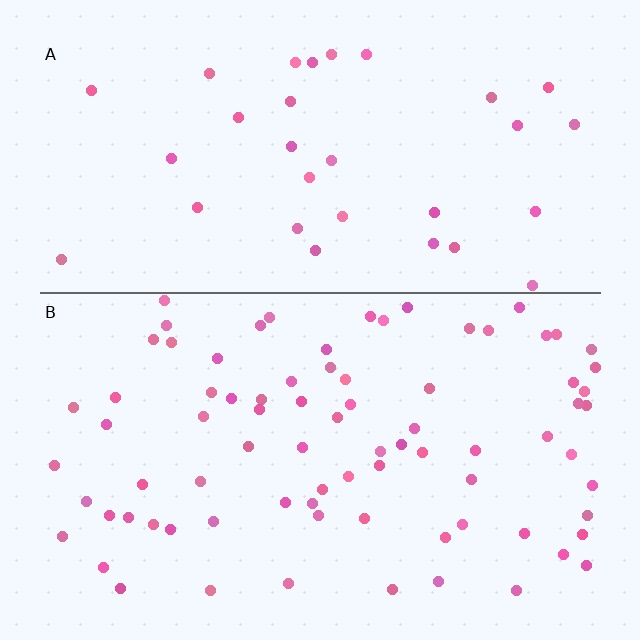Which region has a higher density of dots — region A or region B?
B (the bottom).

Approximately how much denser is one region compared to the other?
Approximately 2.5× — region B over region A.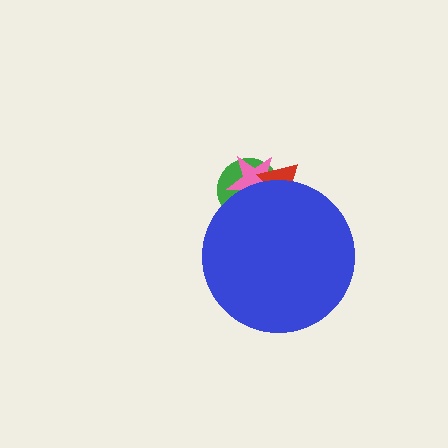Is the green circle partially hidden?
Yes, the green circle is partially hidden behind the blue circle.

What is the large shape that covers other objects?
A blue circle.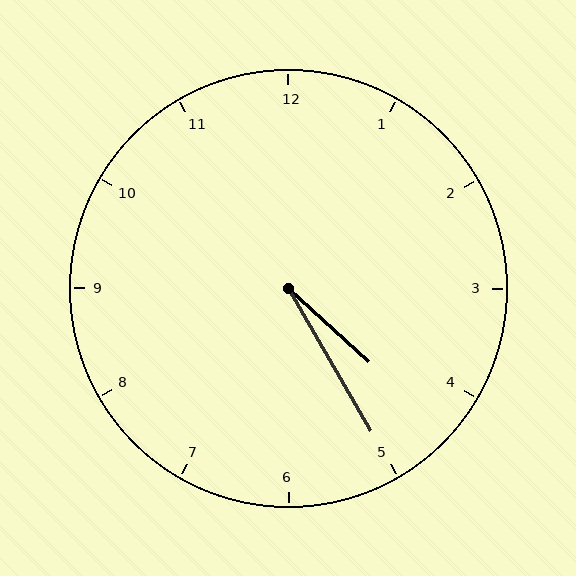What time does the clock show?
4:25.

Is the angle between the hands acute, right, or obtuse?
It is acute.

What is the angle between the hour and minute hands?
Approximately 18 degrees.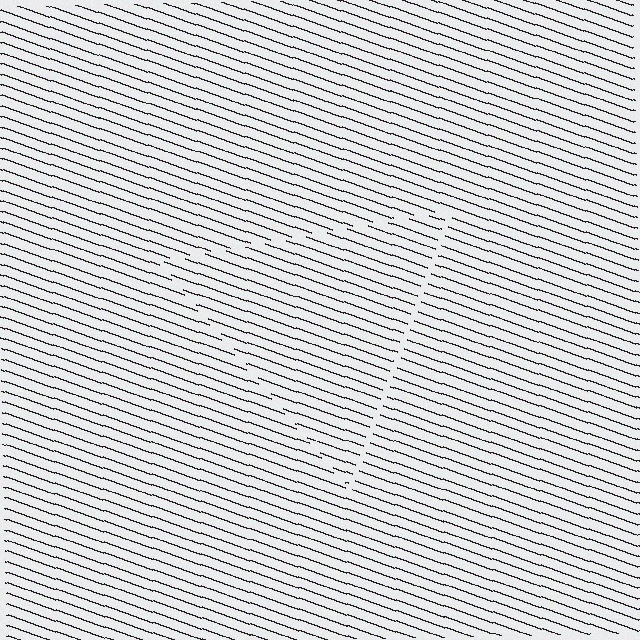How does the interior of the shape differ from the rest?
The interior of the shape contains the same grating, shifted by half a period — the contour is defined by the phase discontinuity where line-ends from the inner and outer gratings abut.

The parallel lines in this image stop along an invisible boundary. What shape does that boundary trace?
An illusory triangle. The interior of the shape contains the same grating, shifted by half a period — the contour is defined by the phase discontinuity where line-ends from the inner and outer gratings abut.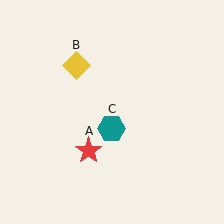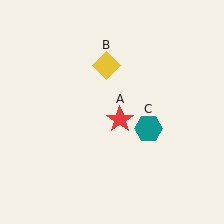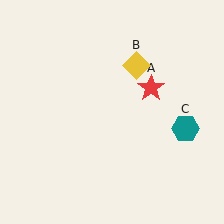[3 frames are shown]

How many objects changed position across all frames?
3 objects changed position: red star (object A), yellow diamond (object B), teal hexagon (object C).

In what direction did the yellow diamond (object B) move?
The yellow diamond (object B) moved right.